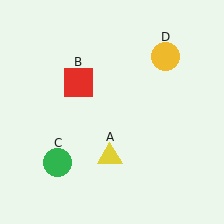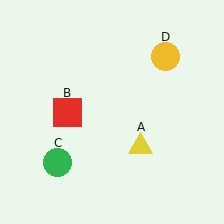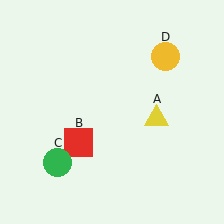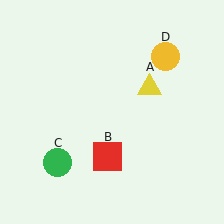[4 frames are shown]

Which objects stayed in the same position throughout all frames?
Green circle (object C) and yellow circle (object D) remained stationary.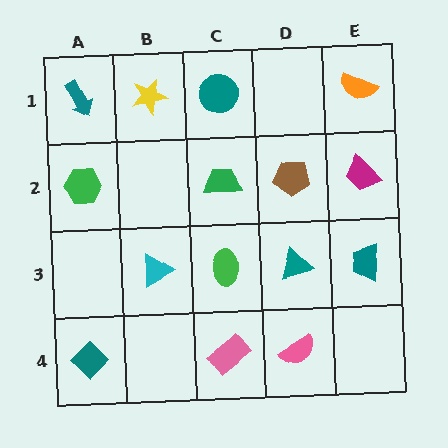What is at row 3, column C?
A green ellipse.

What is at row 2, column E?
A magenta trapezoid.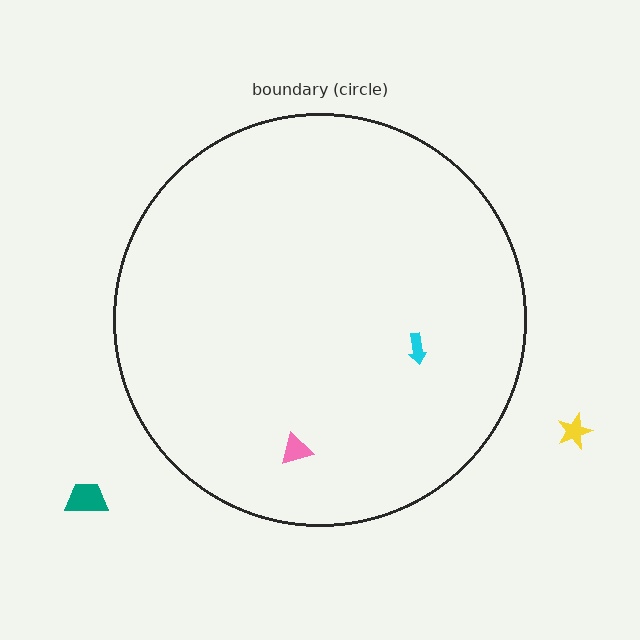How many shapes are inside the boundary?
2 inside, 2 outside.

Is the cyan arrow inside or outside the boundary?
Inside.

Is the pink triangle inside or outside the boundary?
Inside.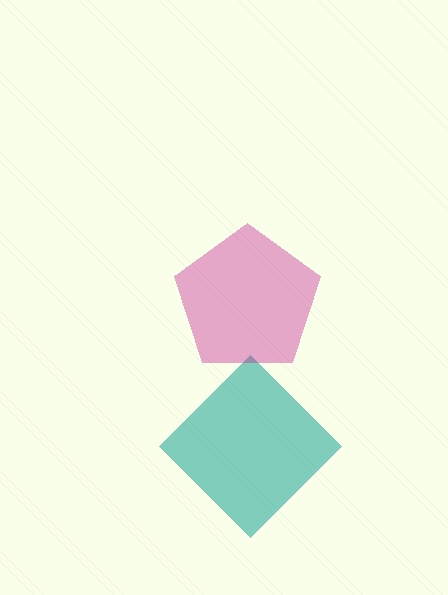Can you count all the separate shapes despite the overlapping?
Yes, there are 2 separate shapes.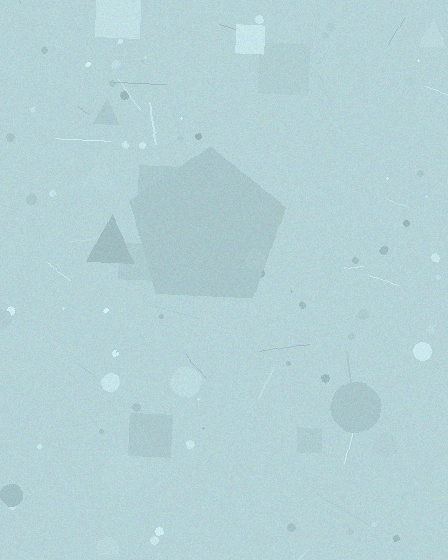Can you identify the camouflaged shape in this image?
The camouflaged shape is a pentagon.